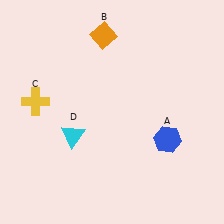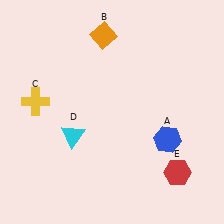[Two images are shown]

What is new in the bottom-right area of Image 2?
A red hexagon (E) was added in the bottom-right area of Image 2.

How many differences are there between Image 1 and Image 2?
There is 1 difference between the two images.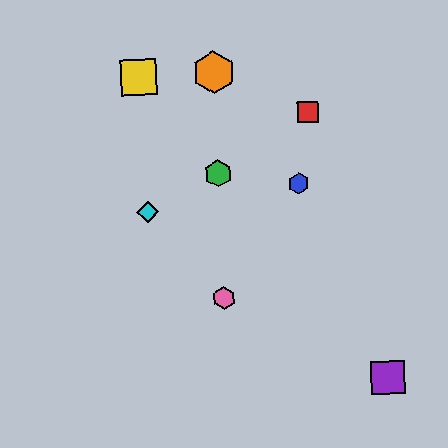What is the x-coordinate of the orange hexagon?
The orange hexagon is at x≈214.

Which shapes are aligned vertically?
The green hexagon, the orange hexagon, the pink hexagon are aligned vertically.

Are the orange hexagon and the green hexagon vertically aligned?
Yes, both are at x≈214.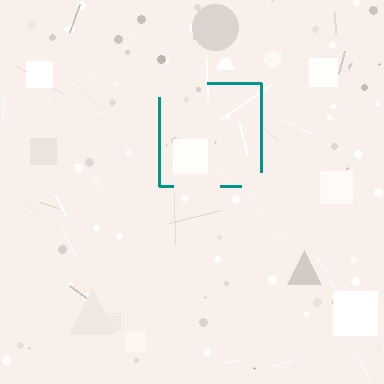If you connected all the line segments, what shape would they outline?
They would outline a square.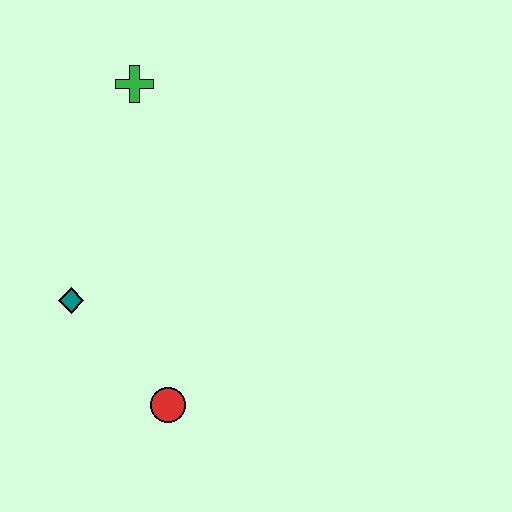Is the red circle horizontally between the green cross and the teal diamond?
No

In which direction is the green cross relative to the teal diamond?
The green cross is above the teal diamond.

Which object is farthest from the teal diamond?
The green cross is farthest from the teal diamond.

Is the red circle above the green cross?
No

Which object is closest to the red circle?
The teal diamond is closest to the red circle.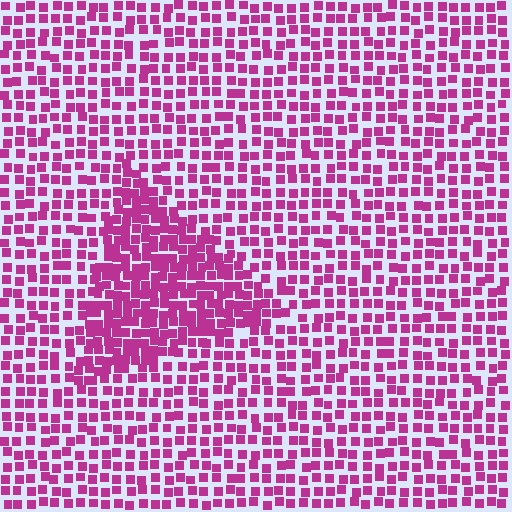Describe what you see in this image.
The image contains small magenta elements arranged at two different densities. A triangle-shaped region is visible where the elements are more densely packed than the surrounding area.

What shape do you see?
I see a triangle.